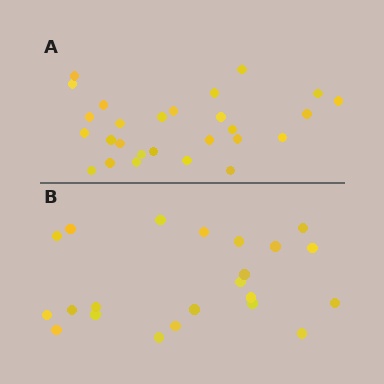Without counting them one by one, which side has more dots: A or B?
Region A (the top region) has more dots.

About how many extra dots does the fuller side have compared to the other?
Region A has about 5 more dots than region B.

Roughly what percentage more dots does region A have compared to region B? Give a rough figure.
About 25% more.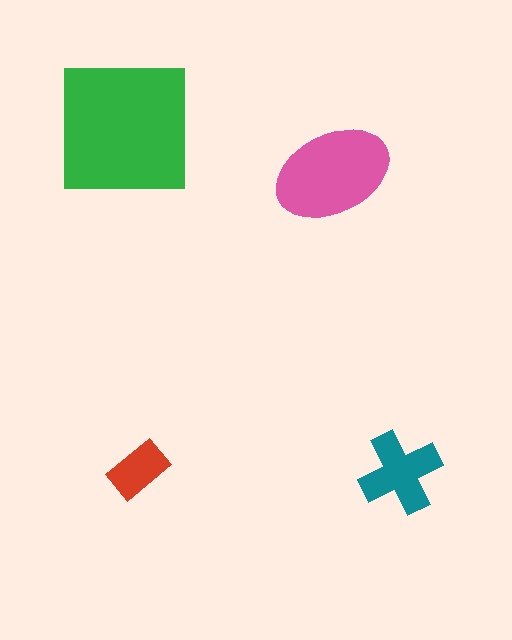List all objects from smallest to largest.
The red rectangle, the teal cross, the pink ellipse, the green square.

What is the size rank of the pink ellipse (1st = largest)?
2nd.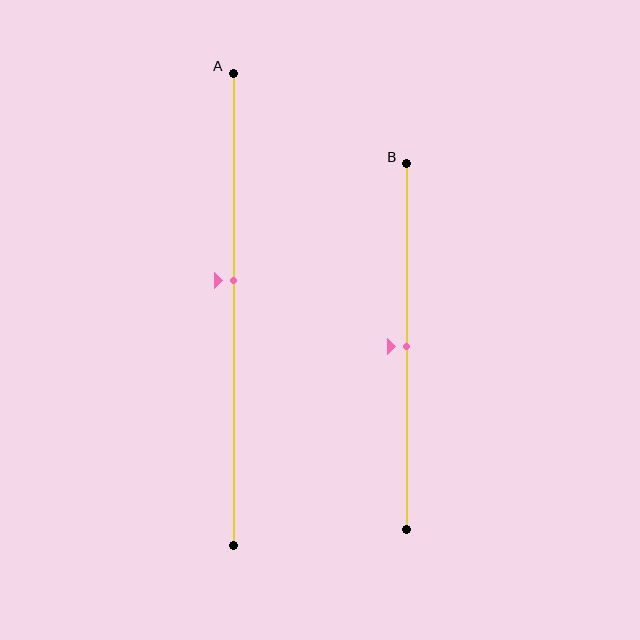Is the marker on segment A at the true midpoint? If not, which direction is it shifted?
No, the marker on segment A is shifted upward by about 6% of the segment length.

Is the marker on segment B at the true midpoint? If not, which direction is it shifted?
Yes, the marker on segment B is at the true midpoint.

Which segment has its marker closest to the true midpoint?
Segment B has its marker closest to the true midpoint.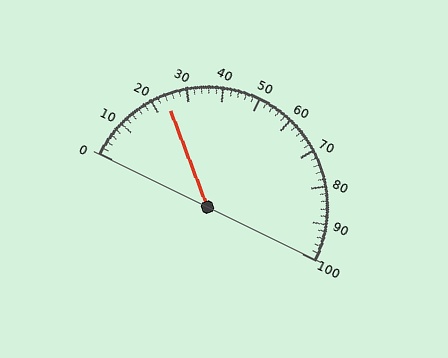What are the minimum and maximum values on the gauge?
The gauge ranges from 0 to 100.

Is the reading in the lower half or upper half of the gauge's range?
The reading is in the lower half of the range (0 to 100).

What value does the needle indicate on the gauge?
The needle indicates approximately 24.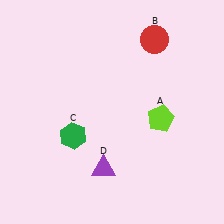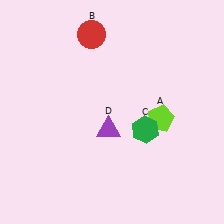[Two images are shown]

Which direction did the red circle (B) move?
The red circle (B) moved left.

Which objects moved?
The objects that moved are: the red circle (B), the green hexagon (C), the purple triangle (D).